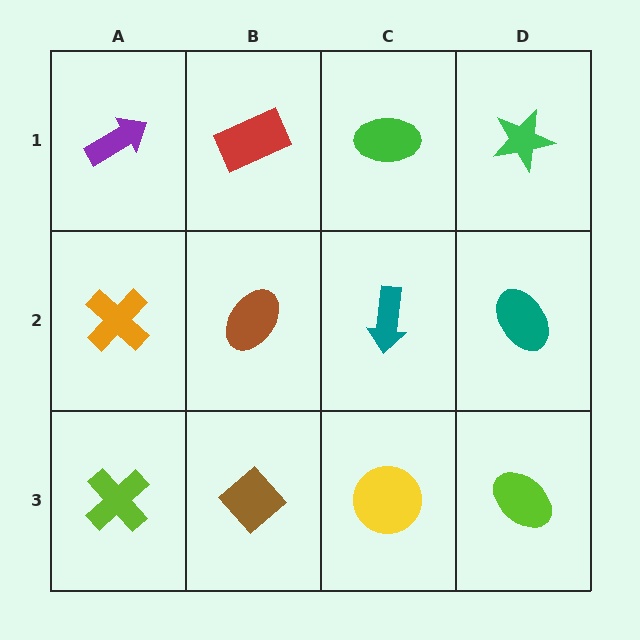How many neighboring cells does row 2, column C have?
4.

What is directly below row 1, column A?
An orange cross.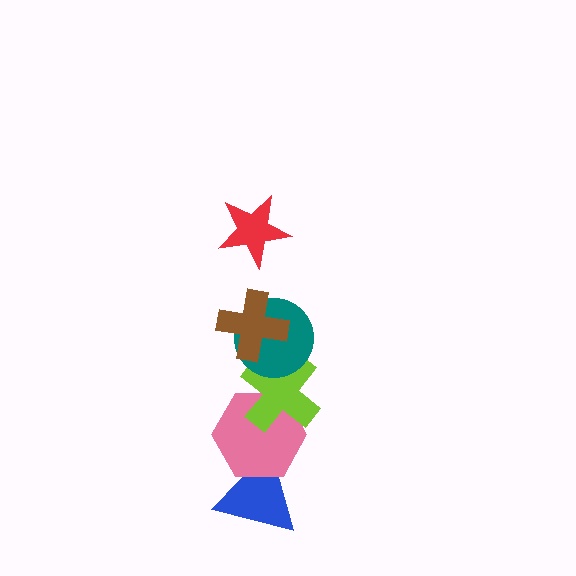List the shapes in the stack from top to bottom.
From top to bottom: the red star, the brown cross, the teal circle, the lime cross, the pink hexagon, the blue triangle.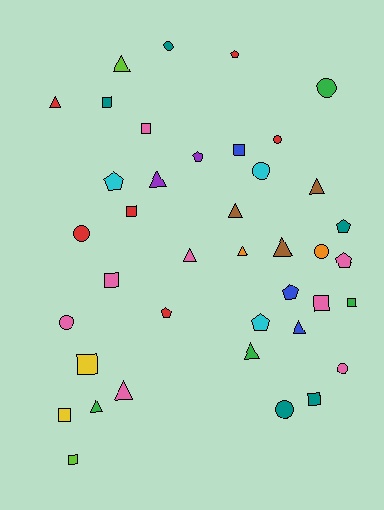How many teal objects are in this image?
There are 5 teal objects.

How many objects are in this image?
There are 40 objects.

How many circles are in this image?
There are 9 circles.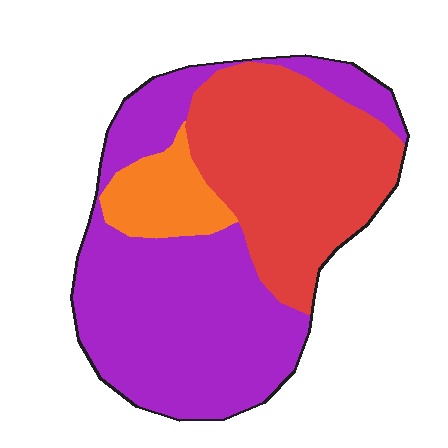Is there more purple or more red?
Purple.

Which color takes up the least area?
Orange, at roughly 10%.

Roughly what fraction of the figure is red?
Red takes up between a third and a half of the figure.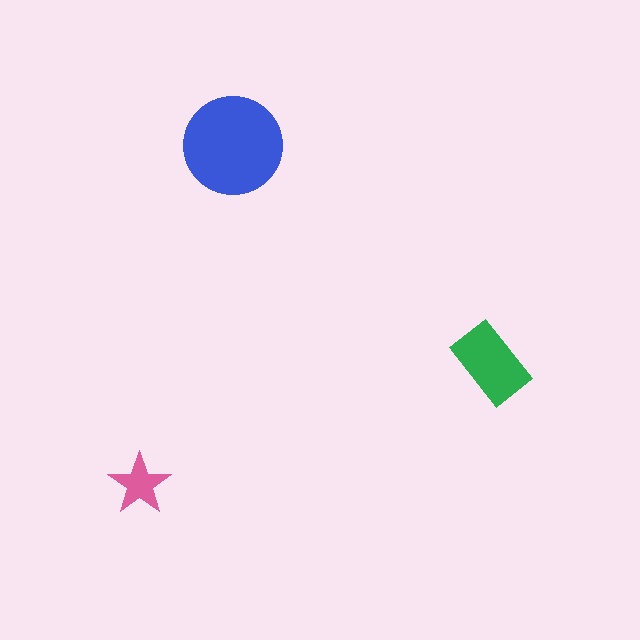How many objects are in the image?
There are 3 objects in the image.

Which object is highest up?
The blue circle is topmost.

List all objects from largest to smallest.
The blue circle, the green rectangle, the pink star.